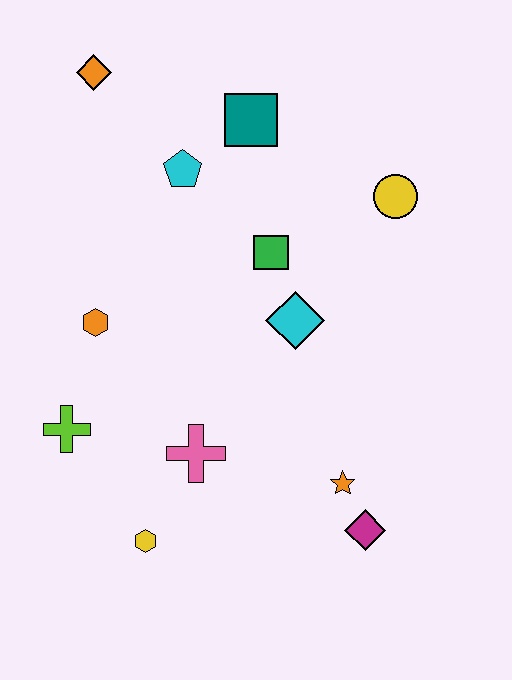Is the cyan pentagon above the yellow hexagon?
Yes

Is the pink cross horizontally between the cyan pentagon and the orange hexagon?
No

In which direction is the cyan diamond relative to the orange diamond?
The cyan diamond is below the orange diamond.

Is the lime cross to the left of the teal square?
Yes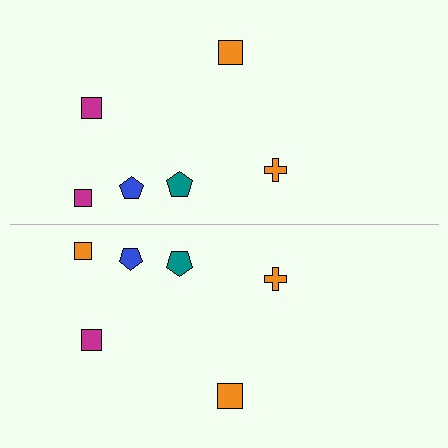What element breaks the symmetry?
The orange square on the bottom side breaks the symmetry — its mirror counterpart is magenta.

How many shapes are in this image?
There are 12 shapes in this image.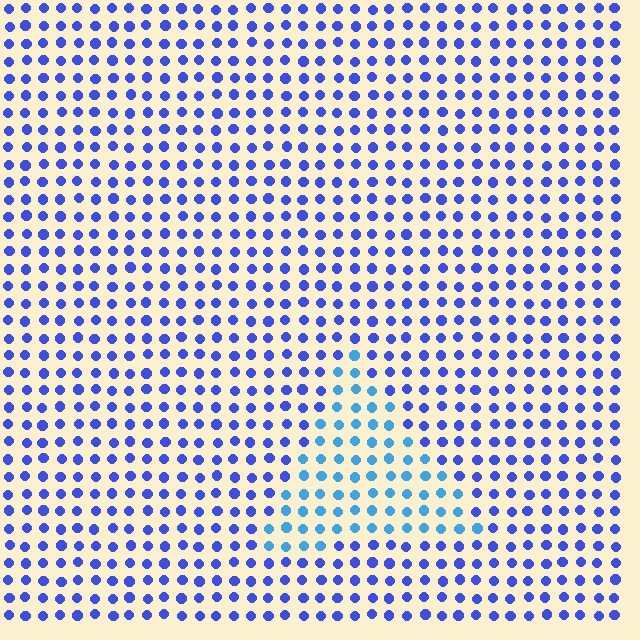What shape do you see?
I see a triangle.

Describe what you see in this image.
The image is filled with small blue elements in a uniform arrangement. A triangle-shaped region is visible where the elements are tinted to a slightly different hue, forming a subtle color boundary.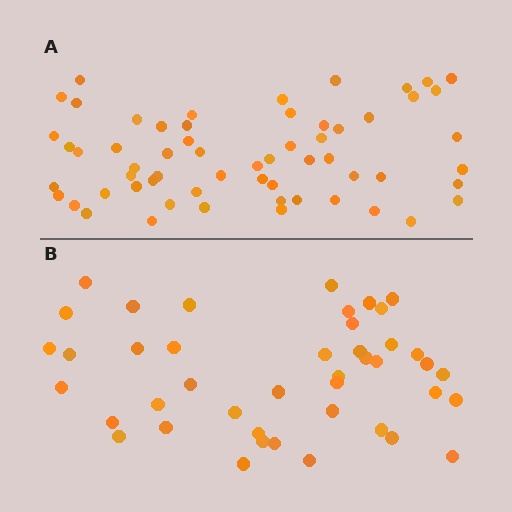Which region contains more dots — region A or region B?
Region A (the top region) has more dots.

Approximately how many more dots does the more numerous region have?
Region A has approximately 15 more dots than region B.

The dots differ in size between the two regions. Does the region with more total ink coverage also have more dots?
No. Region B has more total ink coverage because its dots are larger, but region A actually contains more individual dots. Total area can be misleading — the number of items is what matters here.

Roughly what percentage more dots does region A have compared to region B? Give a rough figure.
About 40% more.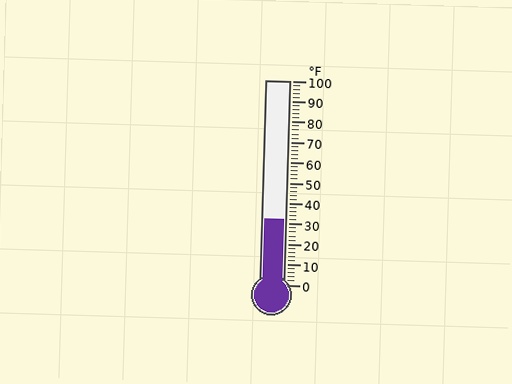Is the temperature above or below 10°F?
The temperature is above 10°F.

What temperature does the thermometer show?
The thermometer shows approximately 32°F.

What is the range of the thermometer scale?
The thermometer scale ranges from 0°F to 100°F.